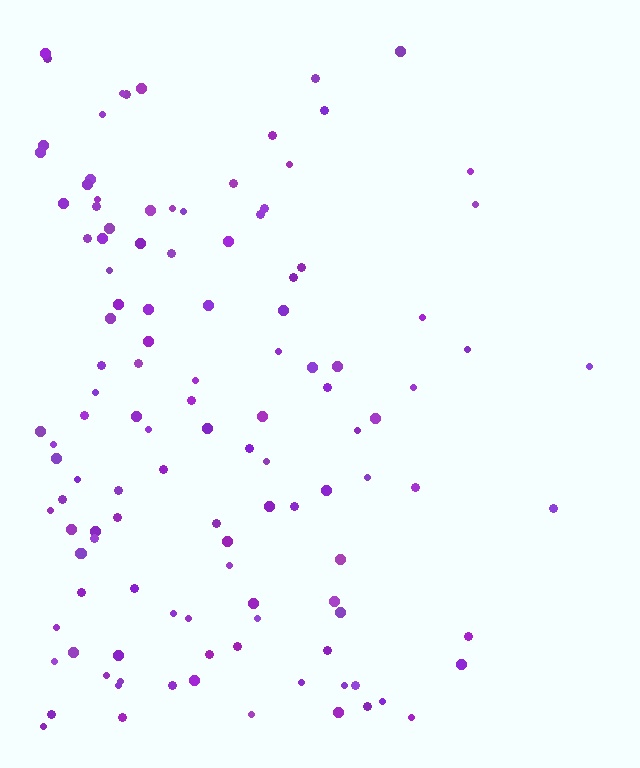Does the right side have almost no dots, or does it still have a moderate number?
Still a moderate number, just noticeably fewer than the left.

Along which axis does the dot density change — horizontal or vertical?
Horizontal.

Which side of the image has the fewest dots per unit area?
The right.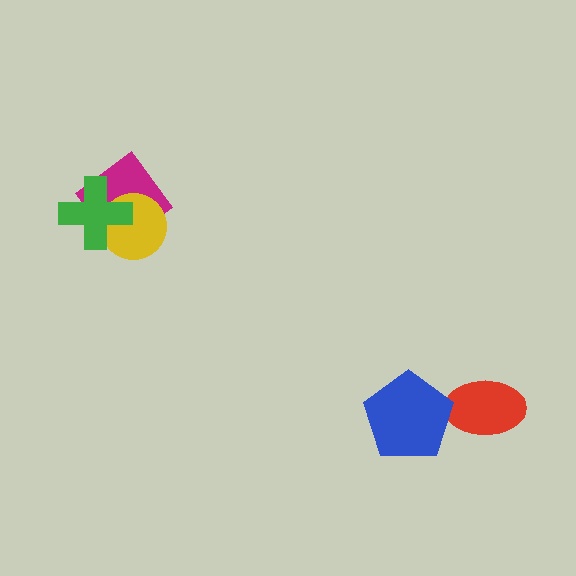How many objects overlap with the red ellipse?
1 object overlaps with the red ellipse.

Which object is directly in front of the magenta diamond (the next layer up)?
The yellow circle is directly in front of the magenta diamond.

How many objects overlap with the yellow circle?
2 objects overlap with the yellow circle.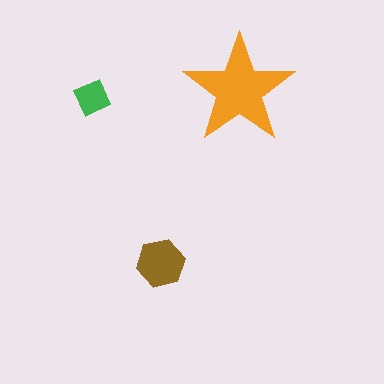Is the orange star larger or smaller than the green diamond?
Larger.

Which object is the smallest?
The green diamond.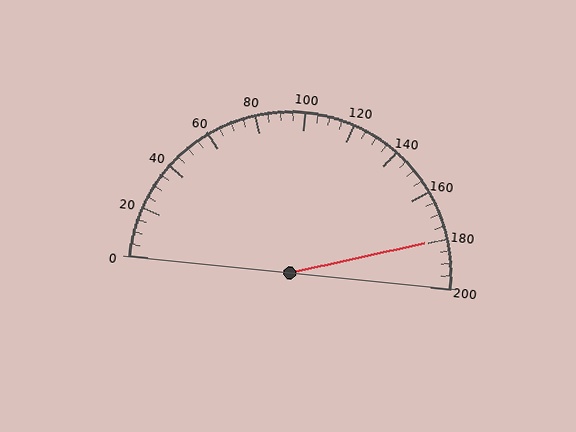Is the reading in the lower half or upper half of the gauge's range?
The reading is in the upper half of the range (0 to 200).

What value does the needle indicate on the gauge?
The needle indicates approximately 180.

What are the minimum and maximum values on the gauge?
The gauge ranges from 0 to 200.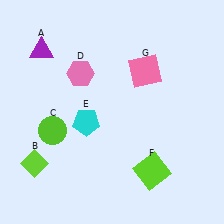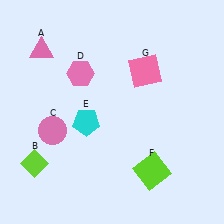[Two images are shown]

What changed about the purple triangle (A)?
In Image 1, A is purple. In Image 2, it changed to pink.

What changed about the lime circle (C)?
In Image 1, C is lime. In Image 2, it changed to pink.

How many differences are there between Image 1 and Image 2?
There are 2 differences between the two images.